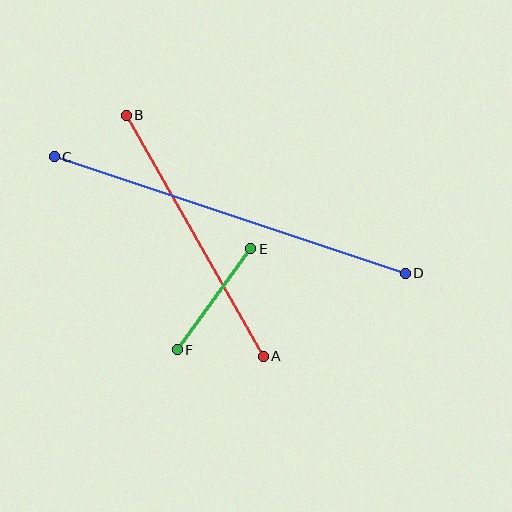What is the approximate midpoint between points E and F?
The midpoint is at approximately (214, 299) pixels.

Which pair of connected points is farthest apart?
Points C and D are farthest apart.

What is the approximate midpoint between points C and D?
The midpoint is at approximately (230, 215) pixels.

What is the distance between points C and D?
The distance is approximately 370 pixels.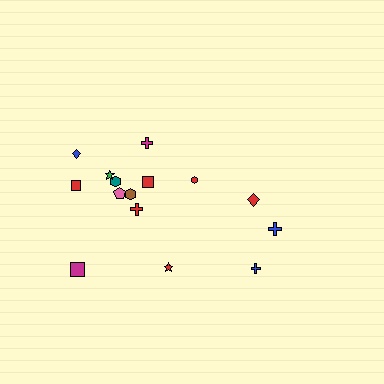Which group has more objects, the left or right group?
The left group.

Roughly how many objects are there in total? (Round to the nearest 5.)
Roughly 15 objects in total.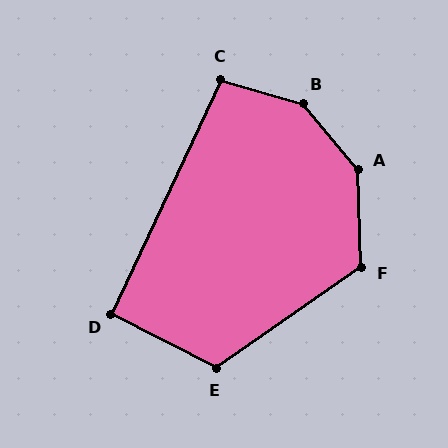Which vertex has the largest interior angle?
B, at approximately 145 degrees.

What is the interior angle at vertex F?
Approximately 123 degrees (obtuse).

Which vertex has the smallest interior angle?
D, at approximately 92 degrees.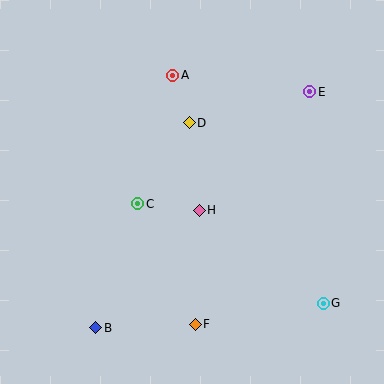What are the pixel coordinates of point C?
Point C is at (138, 204).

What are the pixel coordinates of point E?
Point E is at (310, 92).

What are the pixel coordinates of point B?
Point B is at (96, 328).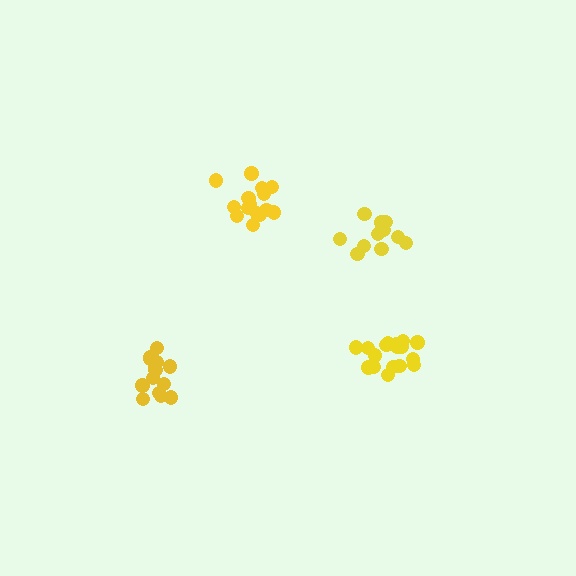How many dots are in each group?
Group 1: 15 dots, Group 2: 15 dots, Group 3: 12 dots, Group 4: 17 dots (59 total).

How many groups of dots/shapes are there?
There are 4 groups.